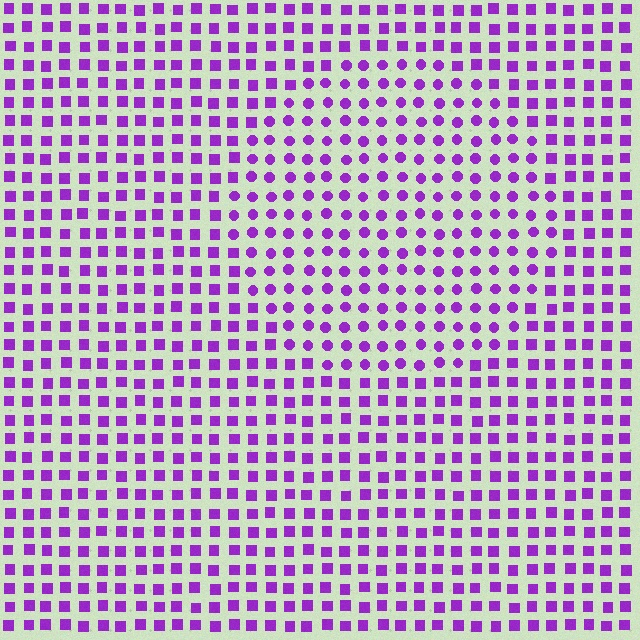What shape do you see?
I see a circle.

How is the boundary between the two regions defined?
The boundary is defined by a change in element shape: circles inside vs. squares outside. All elements share the same color and spacing.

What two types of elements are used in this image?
The image uses circles inside the circle region and squares outside it.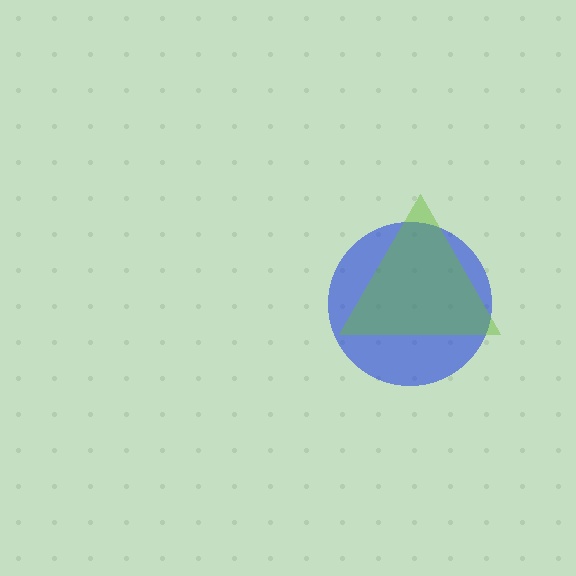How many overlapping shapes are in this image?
There are 2 overlapping shapes in the image.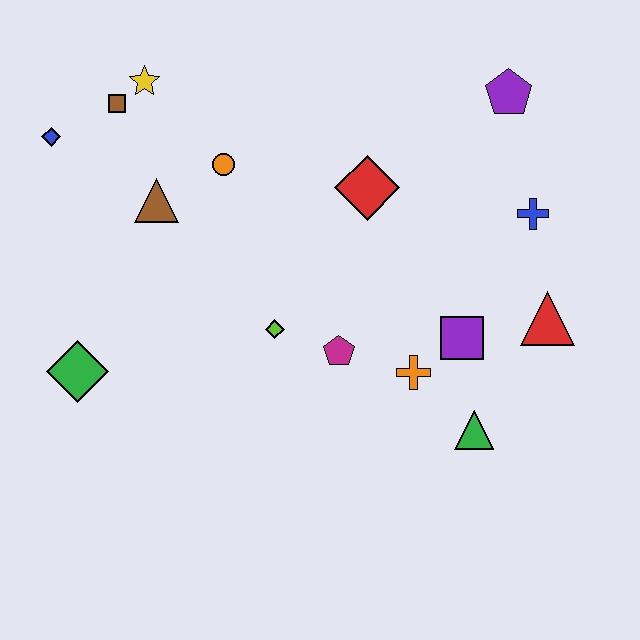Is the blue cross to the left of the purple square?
No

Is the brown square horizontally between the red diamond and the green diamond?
Yes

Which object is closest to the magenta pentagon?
The lime diamond is closest to the magenta pentagon.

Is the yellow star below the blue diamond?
No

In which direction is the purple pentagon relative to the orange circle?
The purple pentagon is to the right of the orange circle.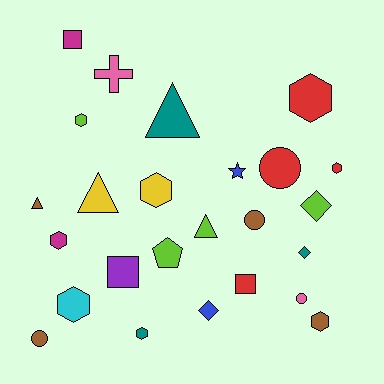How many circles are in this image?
There are 4 circles.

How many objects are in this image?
There are 25 objects.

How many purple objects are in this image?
There is 1 purple object.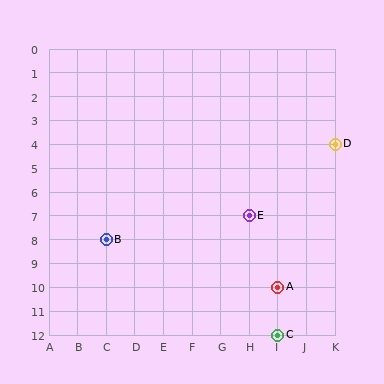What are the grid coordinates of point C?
Point C is at grid coordinates (I, 12).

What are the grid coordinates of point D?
Point D is at grid coordinates (K, 4).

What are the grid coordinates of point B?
Point B is at grid coordinates (C, 8).